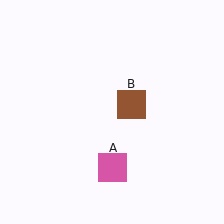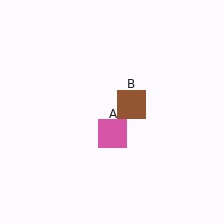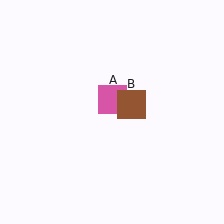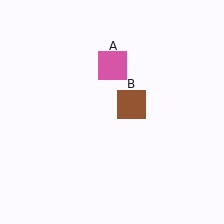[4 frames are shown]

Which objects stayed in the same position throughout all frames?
Brown square (object B) remained stationary.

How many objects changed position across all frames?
1 object changed position: pink square (object A).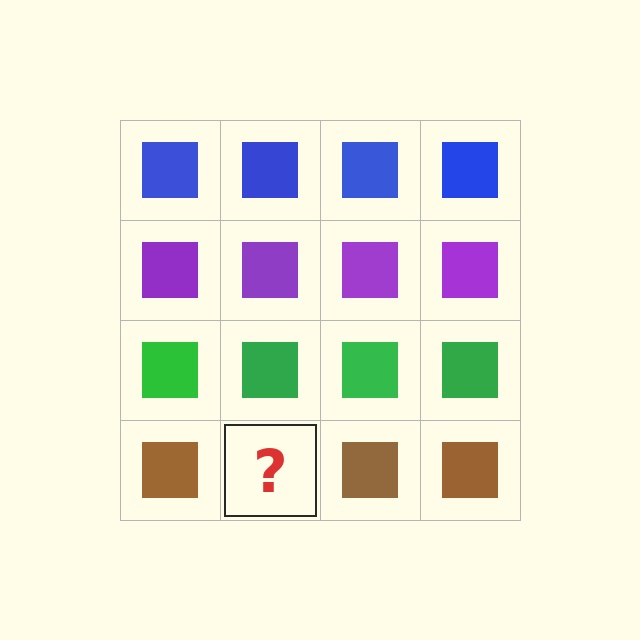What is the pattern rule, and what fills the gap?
The rule is that each row has a consistent color. The gap should be filled with a brown square.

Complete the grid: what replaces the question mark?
The question mark should be replaced with a brown square.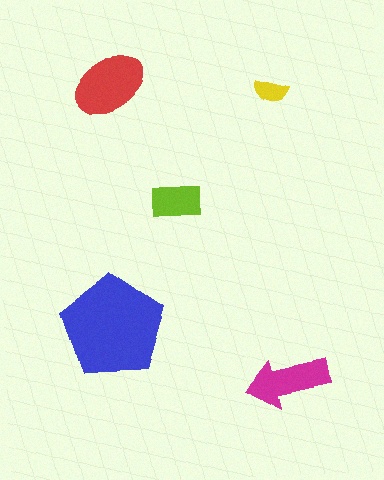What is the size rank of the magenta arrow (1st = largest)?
3rd.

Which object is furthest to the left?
The blue pentagon is leftmost.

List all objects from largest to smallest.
The blue pentagon, the red ellipse, the magenta arrow, the lime rectangle, the yellow semicircle.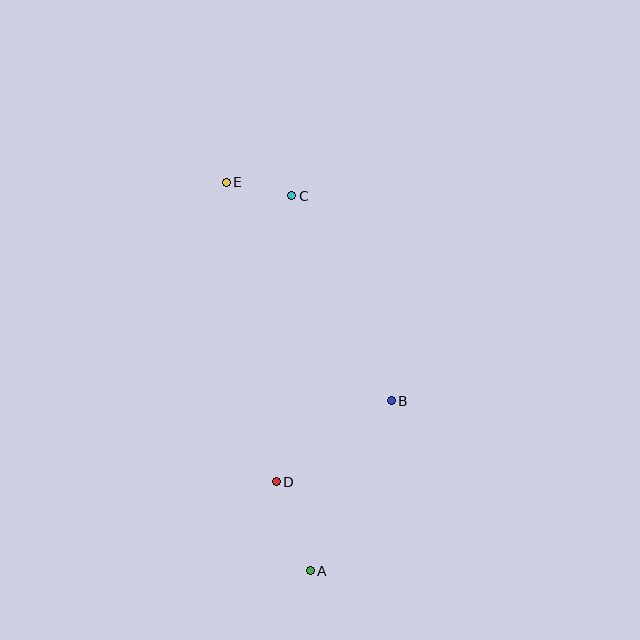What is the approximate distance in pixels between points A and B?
The distance between A and B is approximately 188 pixels.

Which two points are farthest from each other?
Points A and E are farthest from each other.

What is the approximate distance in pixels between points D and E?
The distance between D and E is approximately 303 pixels.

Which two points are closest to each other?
Points C and E are closest to each other.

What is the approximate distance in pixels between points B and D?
The distance between B and D is approximately 141 pixels.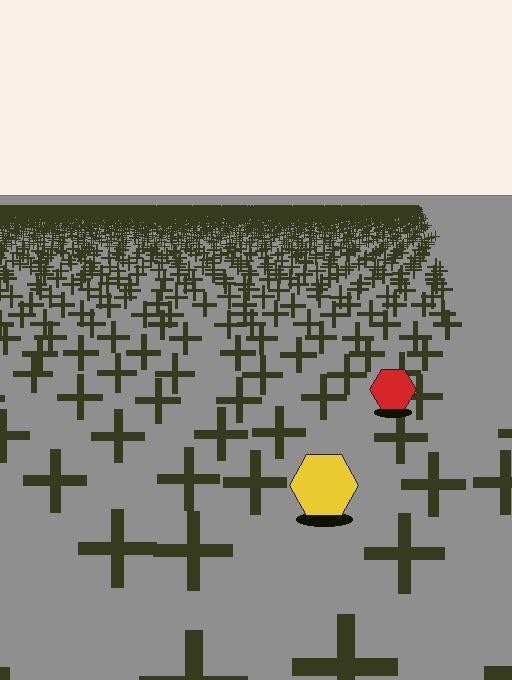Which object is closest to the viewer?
The yellow hexagon is closest. The texture marks near it are larger and more spread out.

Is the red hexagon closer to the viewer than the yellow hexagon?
No. The yellow hexagon is closer — you can tell from the texture gradient: the ground texture is coarser near it.